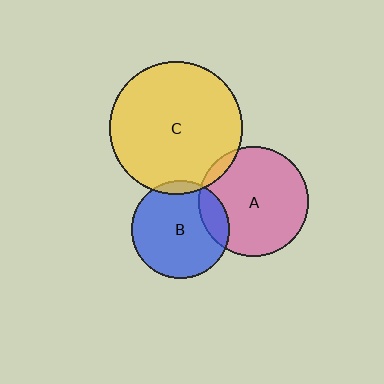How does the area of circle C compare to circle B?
Approximately 1.8 times.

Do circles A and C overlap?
Yes.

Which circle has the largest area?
Circle C (yellow).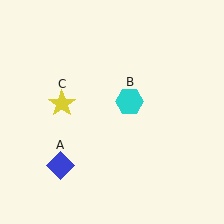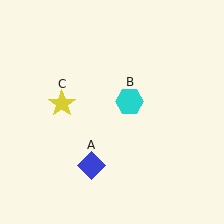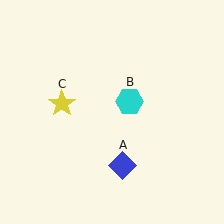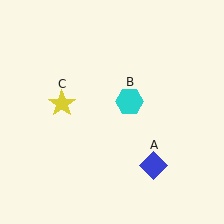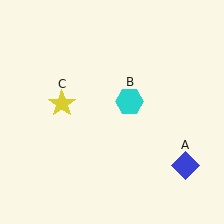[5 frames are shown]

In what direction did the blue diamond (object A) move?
The blue diamond (object A) moved right.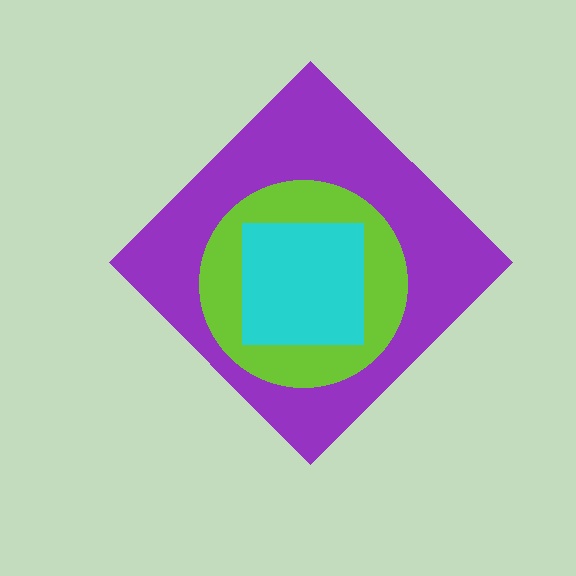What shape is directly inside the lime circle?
The cyan square.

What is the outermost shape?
The purple diamond.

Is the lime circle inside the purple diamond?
Yes.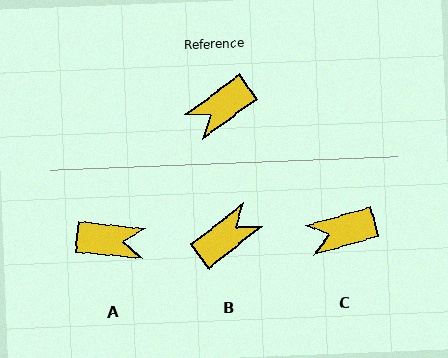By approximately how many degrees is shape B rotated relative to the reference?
Approximately 178 degrees clockwise.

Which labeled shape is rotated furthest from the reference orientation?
B, about 178 degrees away.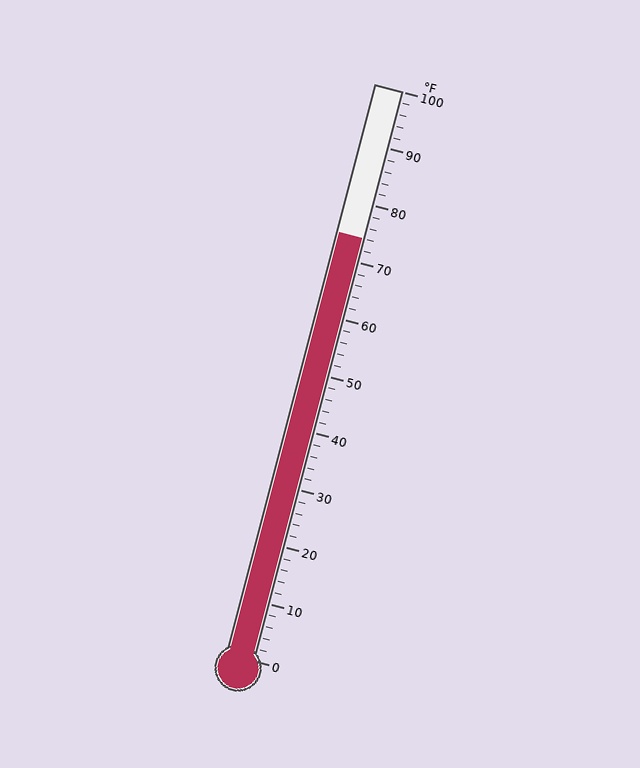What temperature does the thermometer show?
The thermometer shows approximately 74°F.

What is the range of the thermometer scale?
The thermometer scale ranges from 0°F to 100°F.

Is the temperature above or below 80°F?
The temperature is below 80°F.